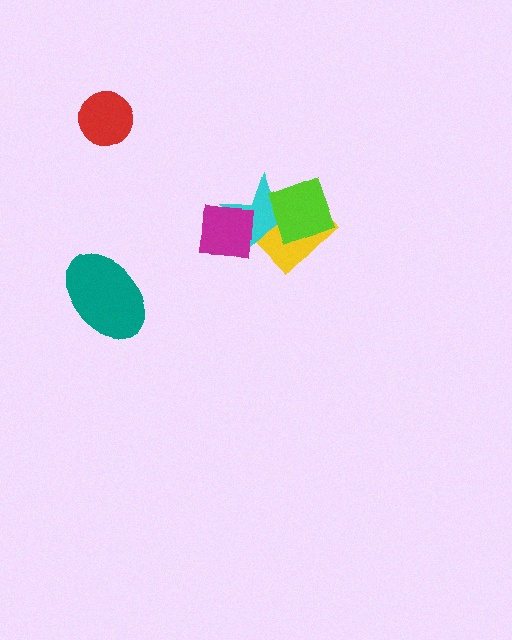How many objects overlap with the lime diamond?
2 objects overlap with the lime diamond.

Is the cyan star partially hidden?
Yes, it is partially covered by another shape.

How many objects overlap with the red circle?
0 objects overlap with the red circle.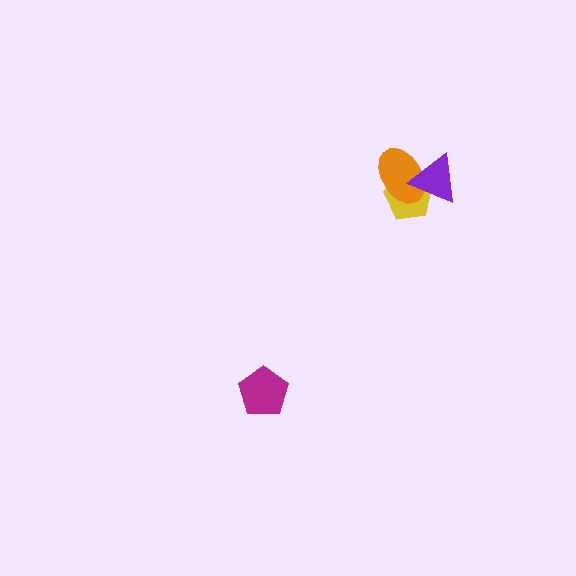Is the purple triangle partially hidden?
No, no other shape covers it.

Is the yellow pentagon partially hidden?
Yes, it is partially covered by another shape.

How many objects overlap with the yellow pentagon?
2 objects overlap with the yellow pentagon.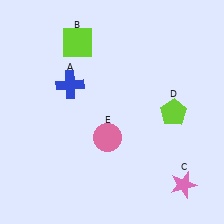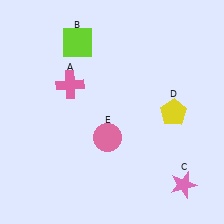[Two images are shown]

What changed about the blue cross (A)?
In Image 1, A is blue. In Image 2, it changed to pink.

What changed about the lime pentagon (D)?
In Image 1, D is lime. In Image 2, it changed to yellow.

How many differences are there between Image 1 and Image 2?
There are 2 differences between the two images.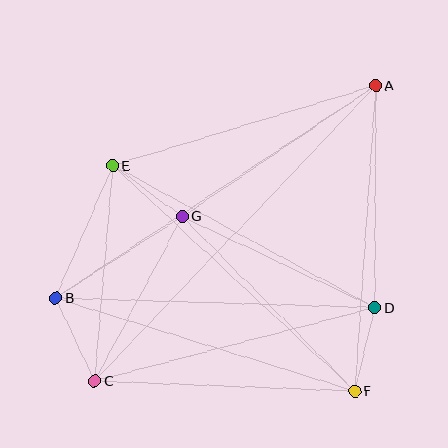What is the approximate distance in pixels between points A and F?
The distance between A and F is approximately 306 pixels.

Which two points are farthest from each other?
Points A and C are farthest from each other.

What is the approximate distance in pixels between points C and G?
The distance between C and G is approximately 187 pixels.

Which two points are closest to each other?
Points D and F are closest to each other.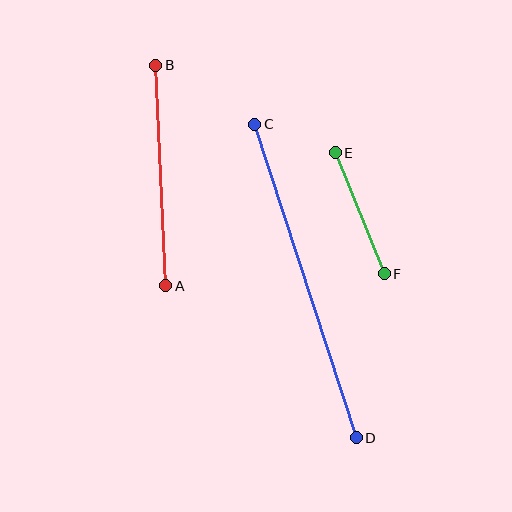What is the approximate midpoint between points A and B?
The midpoint is at approximately (161, 176) pixels.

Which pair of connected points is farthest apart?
Points C and D are farthest apart.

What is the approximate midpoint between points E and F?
The midpoint is at approximately (360, 213) pixels.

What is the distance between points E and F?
The distance is approximately 131 pixels.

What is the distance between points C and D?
The distance is approximately 329 pixels.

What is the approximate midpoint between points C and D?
The midpoint is at approximately (306, 281) pixels.